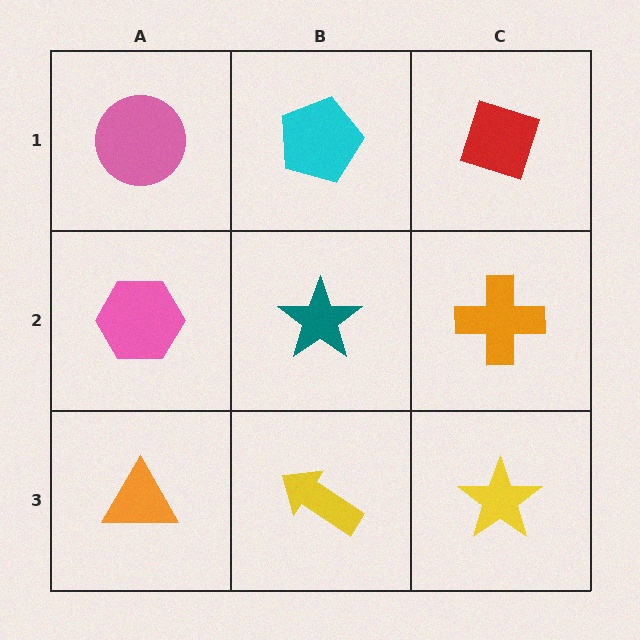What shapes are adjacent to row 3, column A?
A pink hexagon (row 2, column A), a yellow arrow (row 3, column B).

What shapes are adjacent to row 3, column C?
An orange cross (row 2, column C), a yellow arrow (row 3, column B).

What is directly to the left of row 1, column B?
A pink circle.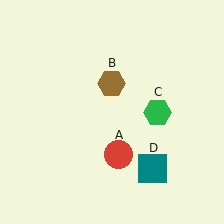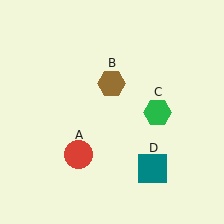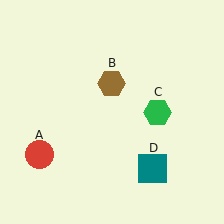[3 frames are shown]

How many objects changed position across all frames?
1 object changed position: red circle (object A).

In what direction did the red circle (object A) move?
The red circle (object A) moved left.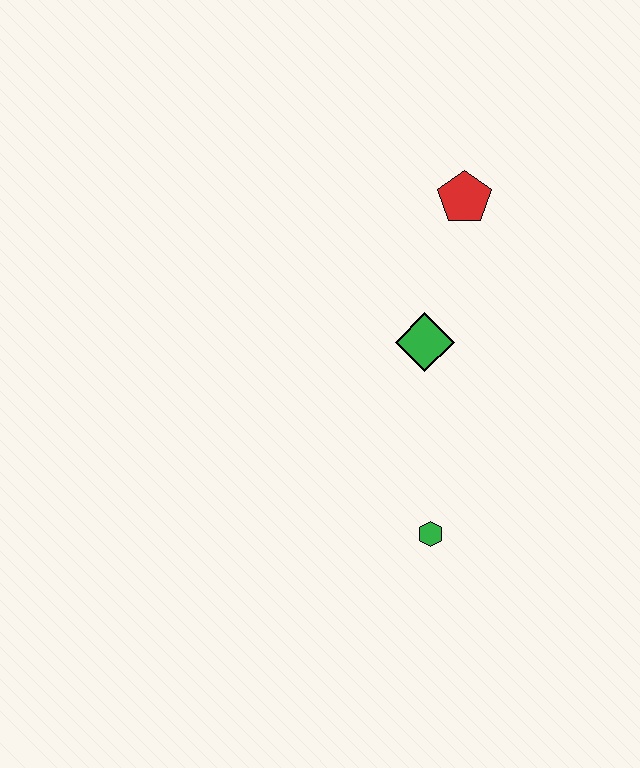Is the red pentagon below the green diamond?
No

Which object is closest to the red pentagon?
The green diamond is closest to the red pentagon.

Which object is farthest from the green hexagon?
The red pentagon is farthest from the green hexagon.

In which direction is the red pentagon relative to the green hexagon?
The red pentagon is above the green hexagon.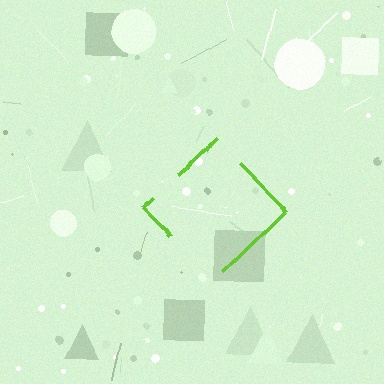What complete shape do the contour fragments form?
The contour fragments form a diamond.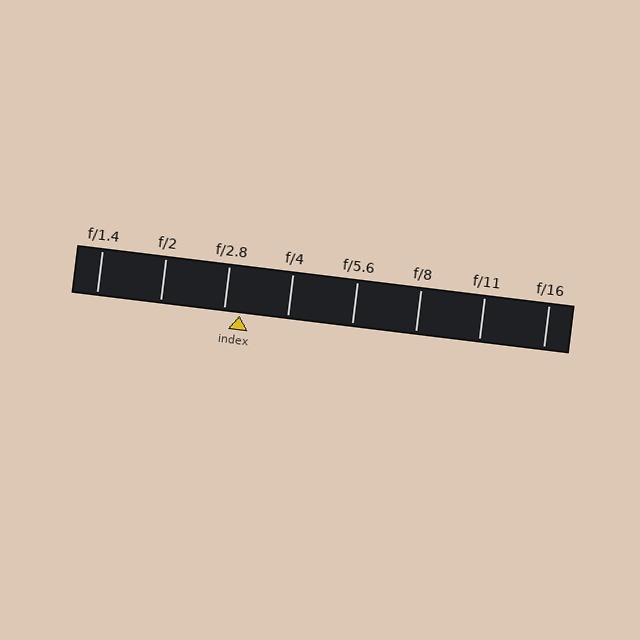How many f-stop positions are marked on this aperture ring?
There are 8 f-stop positions marked.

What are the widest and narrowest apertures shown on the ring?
The widest aperture shown is f/1.4 and the narrowest is f/16.